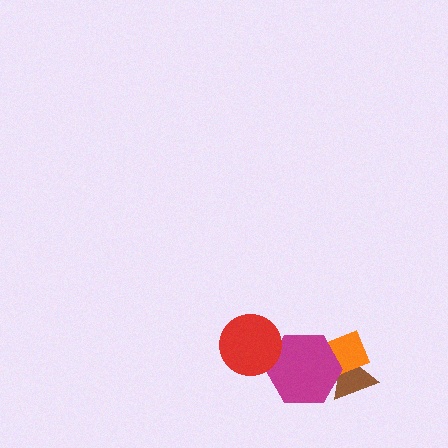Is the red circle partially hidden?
No, no other shape covers it.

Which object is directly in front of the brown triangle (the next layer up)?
The orange rectangle is directly in front of the brown triangle.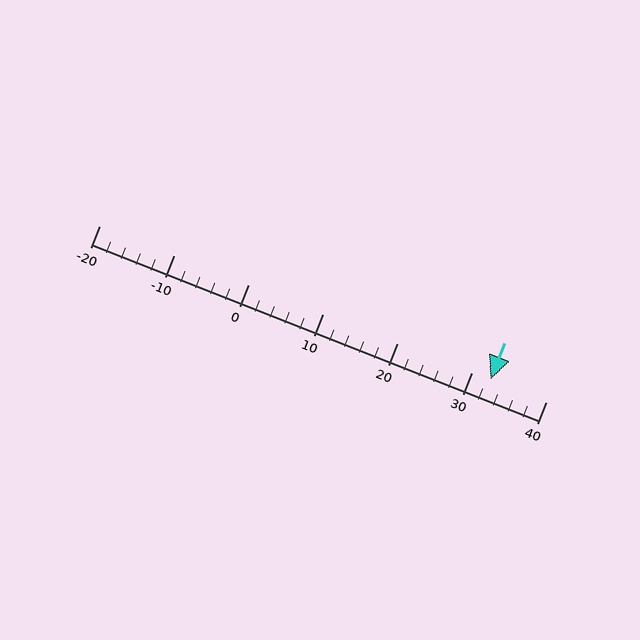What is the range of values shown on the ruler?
The ruler shows values from -20 to 40.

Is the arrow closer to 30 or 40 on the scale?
The arrow is closer to 30.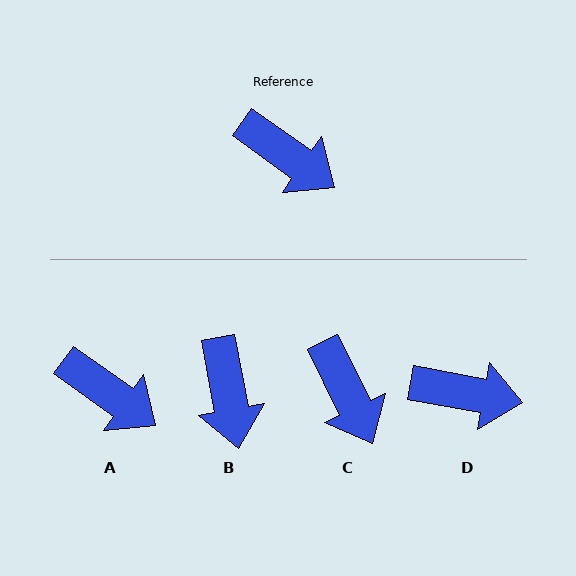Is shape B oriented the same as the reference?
No, it is off by about 44 degrees.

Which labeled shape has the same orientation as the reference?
A.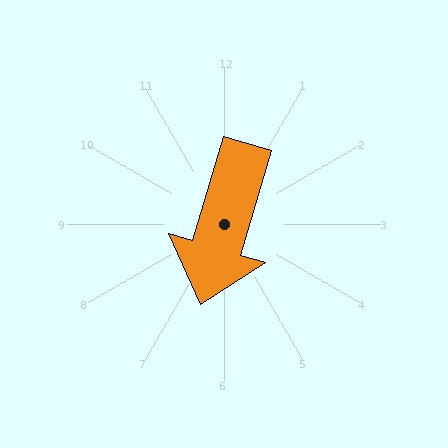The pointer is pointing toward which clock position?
Roughly 7 o'clock.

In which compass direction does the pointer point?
South.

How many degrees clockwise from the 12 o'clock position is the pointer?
Approximately 196 degrees.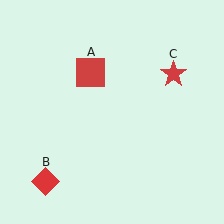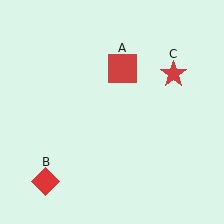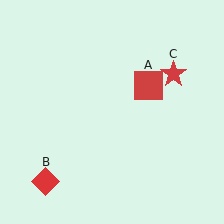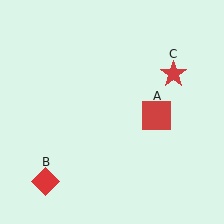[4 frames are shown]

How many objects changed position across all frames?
1 object changed position: red square (object A).